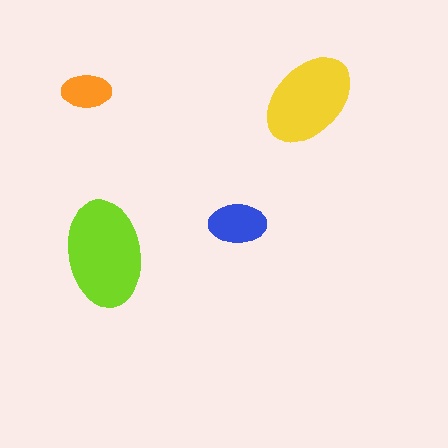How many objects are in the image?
There are 4 objects in the image.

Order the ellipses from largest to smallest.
the lime one, the yellow one, the blue one, the orange one.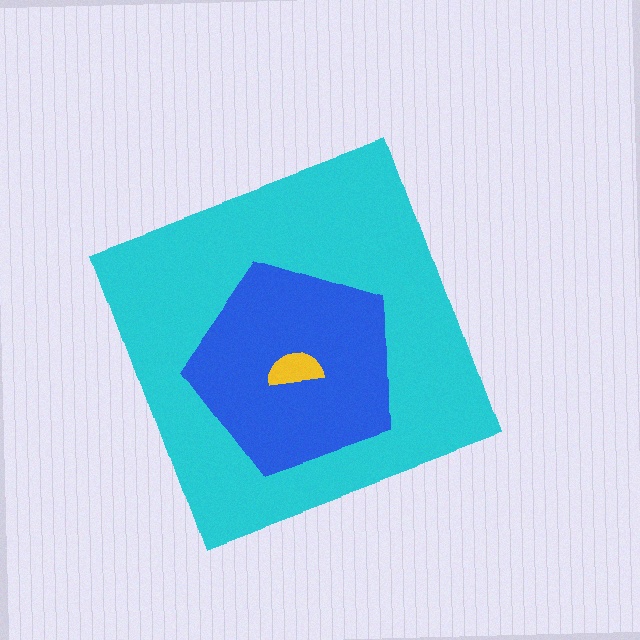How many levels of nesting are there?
3.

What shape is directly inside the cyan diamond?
The blue pentagon.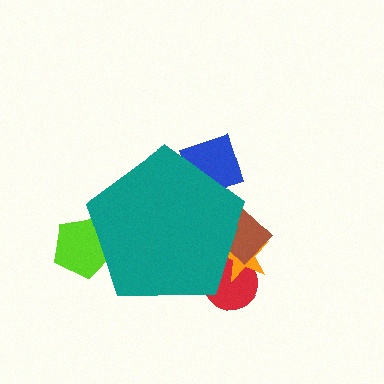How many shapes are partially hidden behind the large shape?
5 shapes are partially hidden.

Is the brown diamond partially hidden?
Yes, the brown diamond is partially hidden behind the teal pentagon.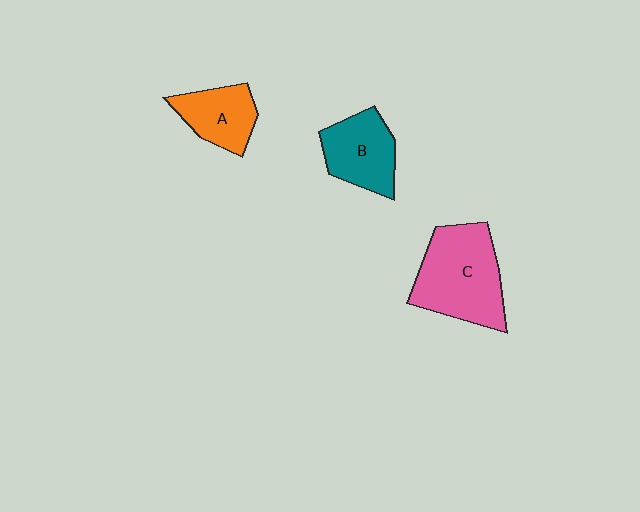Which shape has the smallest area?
Shape A (orange).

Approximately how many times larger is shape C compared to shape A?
Approximately 1.8 times.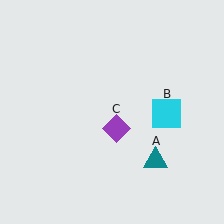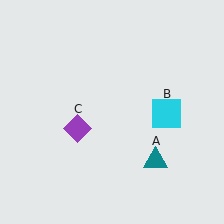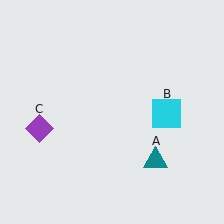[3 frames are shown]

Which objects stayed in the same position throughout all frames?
Teal triangle (object A) and cyan square (object B) remained stationary.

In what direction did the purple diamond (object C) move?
The purple diamond (object C) moved left.